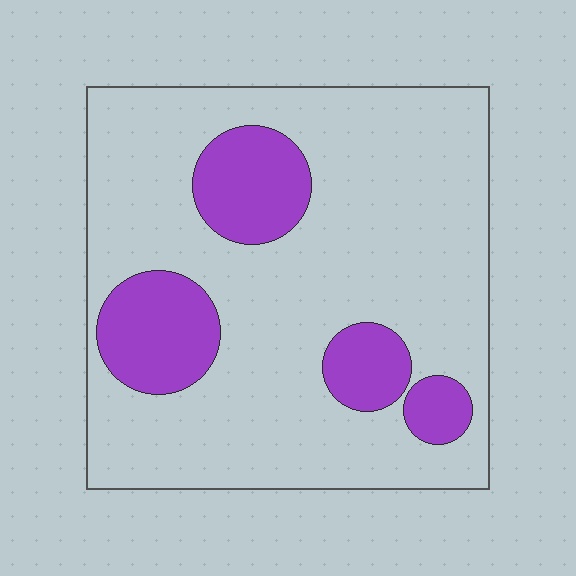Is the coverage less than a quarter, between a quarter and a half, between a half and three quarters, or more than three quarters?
Less than a quarter.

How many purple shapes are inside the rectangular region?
4.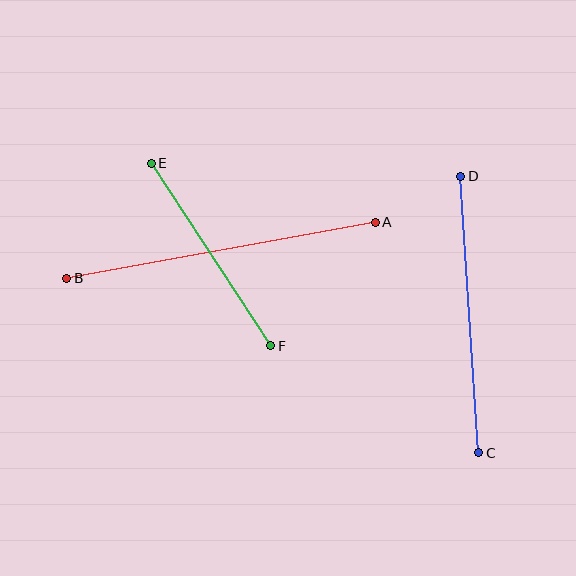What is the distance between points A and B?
The distance is approximately 313 pixels.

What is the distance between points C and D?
The distance is approximately 277 pixels.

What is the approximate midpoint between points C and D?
The midpoint is at approximately (470, 315) pixels.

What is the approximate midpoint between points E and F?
The midpoint is at approximately (211, 255) pixels.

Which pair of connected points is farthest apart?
Points A and B are farthest apart.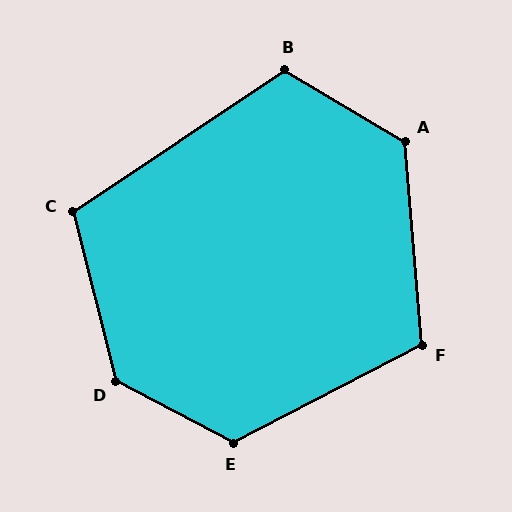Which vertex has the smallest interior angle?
C, at approximately 110 degrees.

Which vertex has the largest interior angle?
D, at approximately 132 degrees.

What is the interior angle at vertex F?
Approximately 113 degrees (obtuse).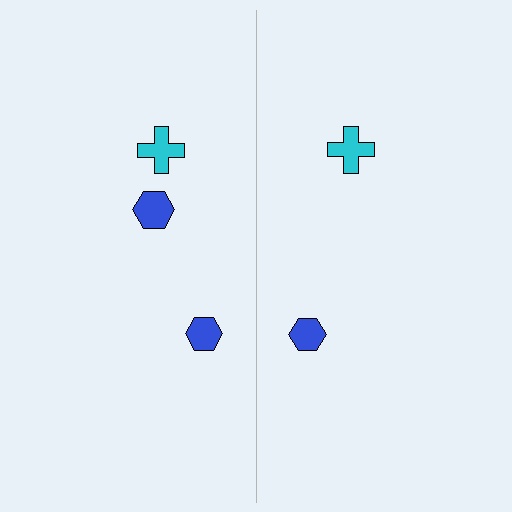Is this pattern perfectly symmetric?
No, the pattern is not perfectly symmetric. A blue hexagon is missing from the right side.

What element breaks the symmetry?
A blue hexagon is missing from the right side.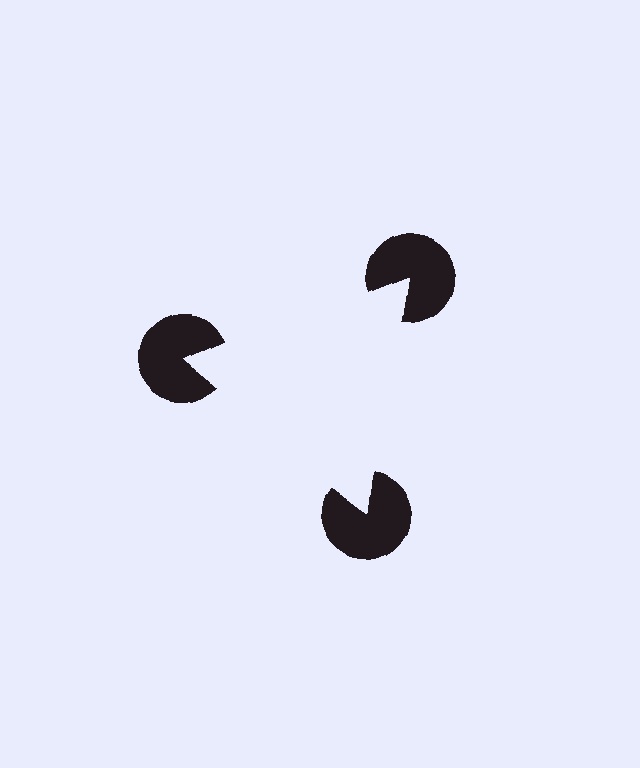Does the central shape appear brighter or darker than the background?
It typically appears slightly brighter than the background, even though no actual brightness change is drawn.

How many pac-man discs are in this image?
There are 3 — one at each vertex of the illusory triangle.